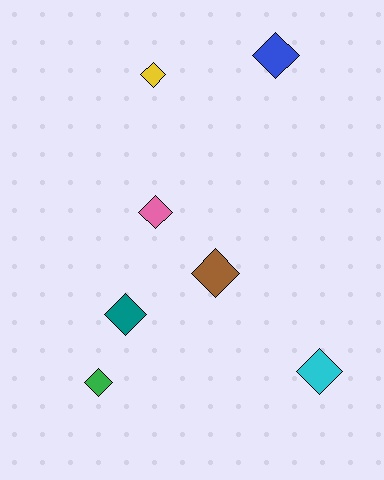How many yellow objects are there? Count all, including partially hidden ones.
There is 1 yellow object.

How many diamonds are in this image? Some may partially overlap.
There are 7 diamonds.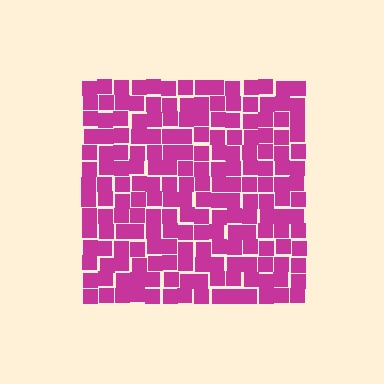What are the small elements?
The small elements are squares.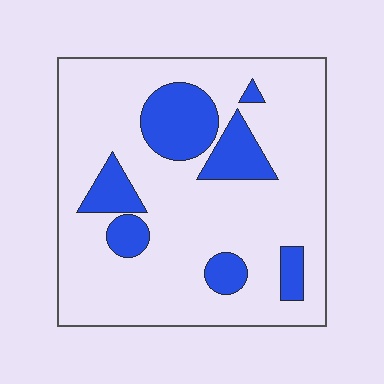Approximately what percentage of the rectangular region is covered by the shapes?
Approximately 20%.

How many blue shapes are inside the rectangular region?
7.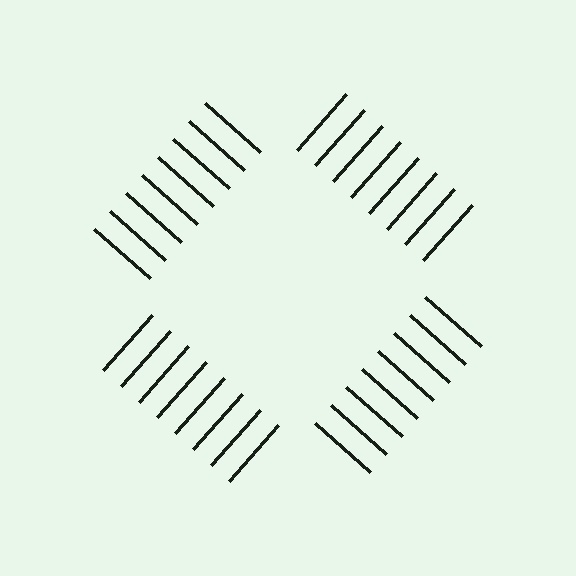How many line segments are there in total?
32 — 8 along each of the 4 edges.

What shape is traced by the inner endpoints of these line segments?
An illusory square — the line segments terminate on its edges but no continuous stroke is drawn.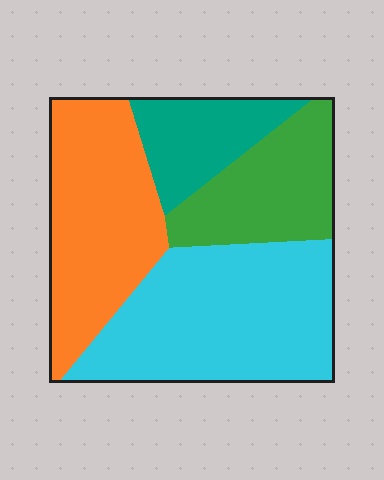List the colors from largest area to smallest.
From largest to smallest: cyan, orange, green, teal.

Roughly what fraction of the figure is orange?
Orange covers roughly 30% of the figure.